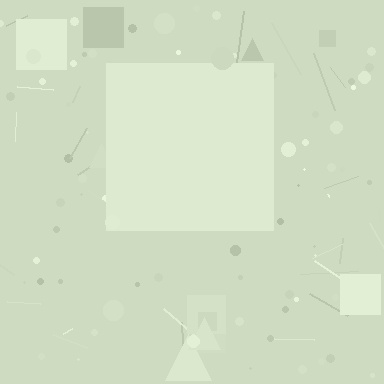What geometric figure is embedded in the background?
A square is embedded in the background.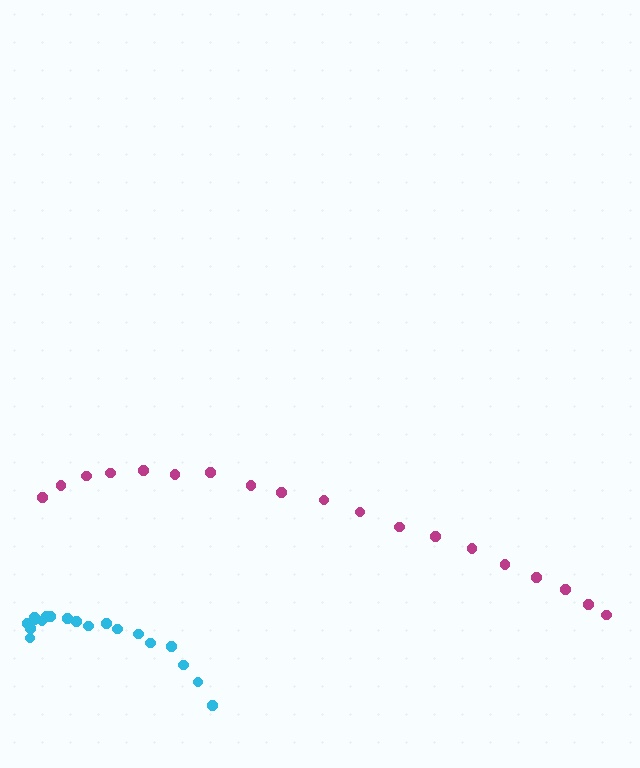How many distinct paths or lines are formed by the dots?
There are 2 distinct paths.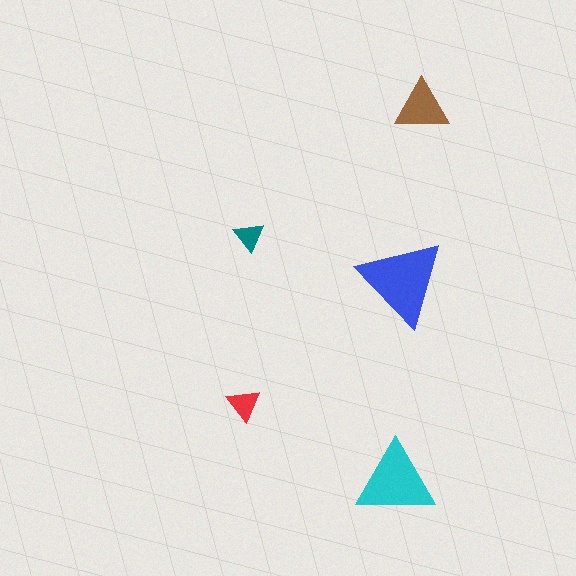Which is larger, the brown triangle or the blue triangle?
The blue one.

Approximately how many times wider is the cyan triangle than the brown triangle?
About 1.5 times wider.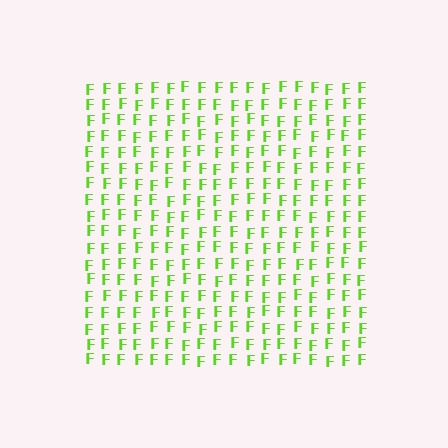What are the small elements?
The small elements are letter F's.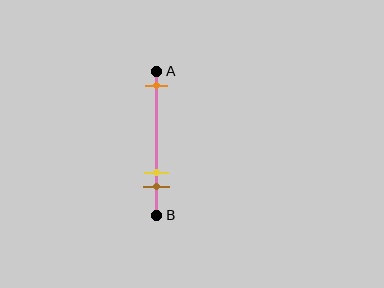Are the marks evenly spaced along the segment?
No, the marks are not evenly spaced.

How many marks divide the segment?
There are 3 marks dividing the segment.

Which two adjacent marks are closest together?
The yellow and brown marks are the closest adjacent pair.